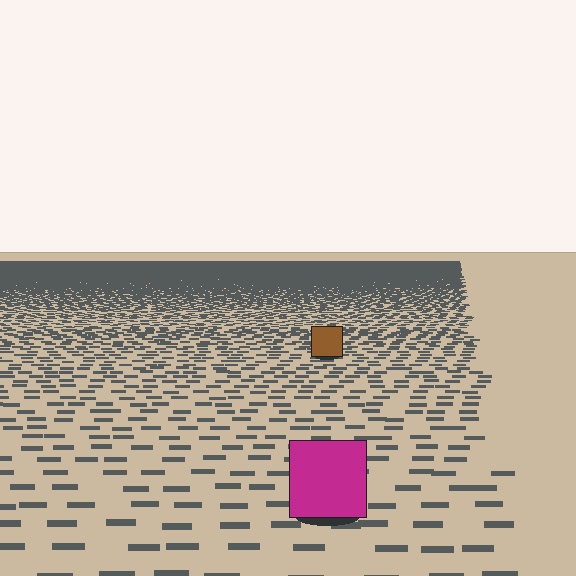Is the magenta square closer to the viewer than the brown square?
Yes. The magenta square is closer — you can tell from the texture gradient: the ground texture is coarser near it.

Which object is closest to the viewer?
The magenta square is closest. The texture marks near it are larger and more spread out.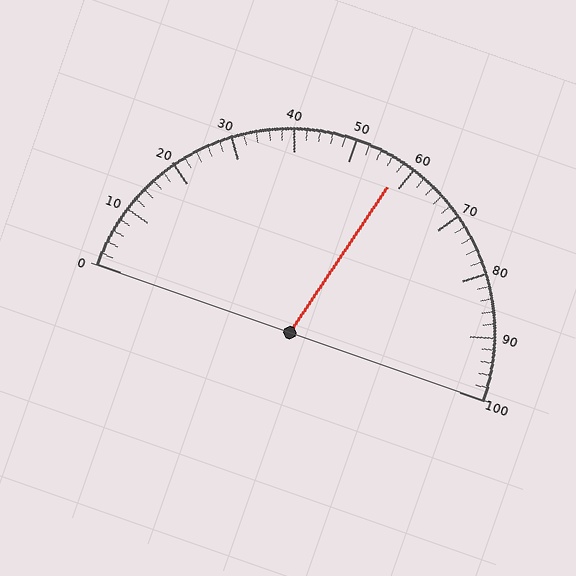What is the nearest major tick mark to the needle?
The nearest major tick mark is 60.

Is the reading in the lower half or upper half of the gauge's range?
The reading is in the upper half of the range (0 to 100).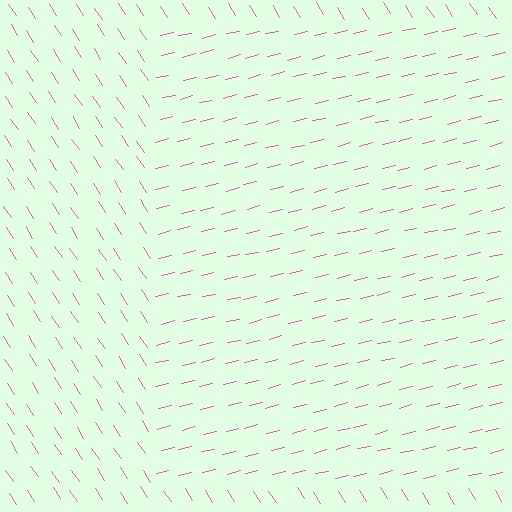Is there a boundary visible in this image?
Yes, there is a texture boundary formed by a change in line orientation.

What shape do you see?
I see a rectangle.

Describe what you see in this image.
The image is filled with small pink line segments. A rectangle region in the image has lines oriented differently from the surrounding lines, creating a visible texture boundary.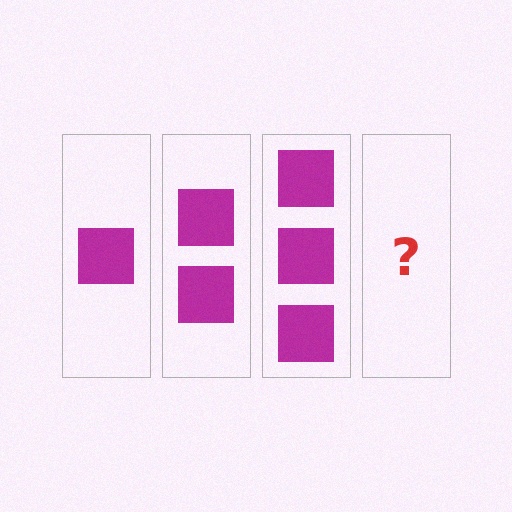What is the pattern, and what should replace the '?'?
The pattern is that each step adds one more square. The '?' should be 4 squares.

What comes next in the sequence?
The next element should be 4 squares.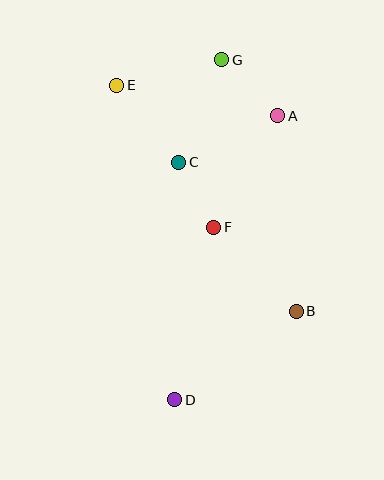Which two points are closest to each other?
Points C and F are closest to each other.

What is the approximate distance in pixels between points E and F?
The distance between E and F is approximately 172 pixels.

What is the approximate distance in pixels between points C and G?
The distance between C and G is approximately 111 pixels.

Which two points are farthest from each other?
Points D and G are farthest from each other.